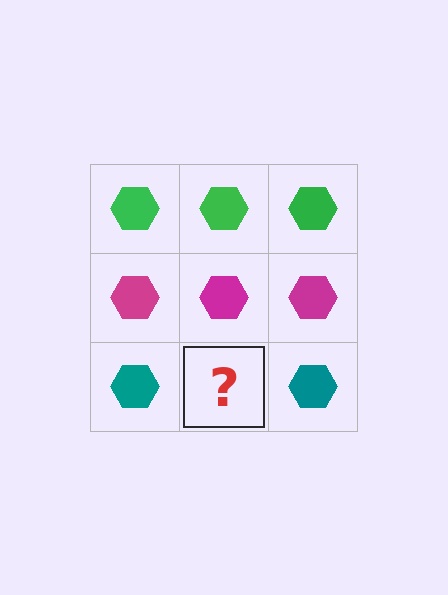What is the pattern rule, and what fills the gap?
The rule is that each row has a consistent color. The gap should be filled with a teal hexagon.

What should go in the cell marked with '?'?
The missing cell should contain a teal hexagon.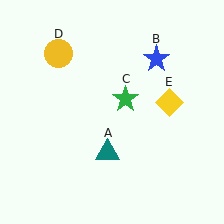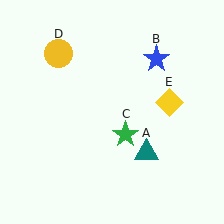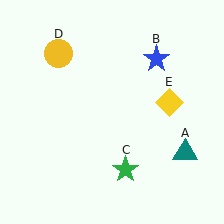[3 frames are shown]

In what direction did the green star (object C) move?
The green star (object C) moved down.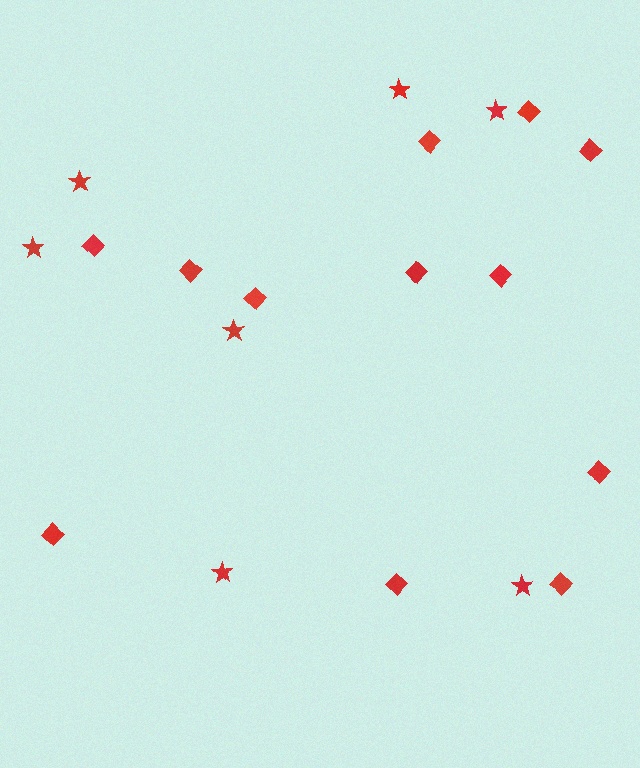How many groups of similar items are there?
There are 2 groups: one group of stars (7) and one group of diamonds (12).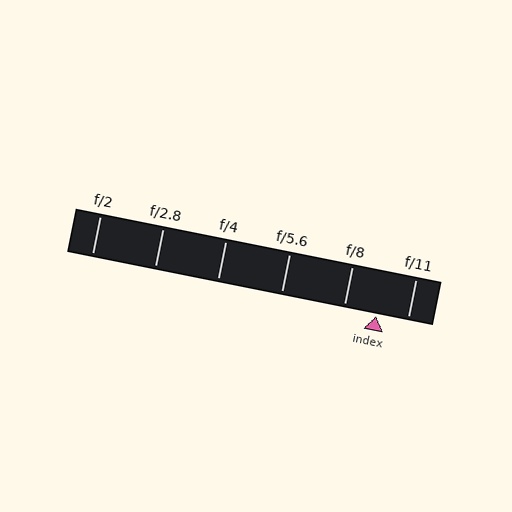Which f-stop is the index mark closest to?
The index mark is closest to f/11.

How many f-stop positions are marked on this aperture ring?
There are 6 f-stop positions marked.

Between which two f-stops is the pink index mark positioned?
The index mark is between f/8 and f/11.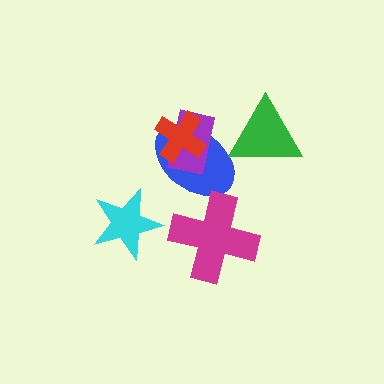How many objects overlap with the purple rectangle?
2 objects overlap with the purple rectangle.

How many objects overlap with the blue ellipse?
4 objects overlap with the blue ellipse.